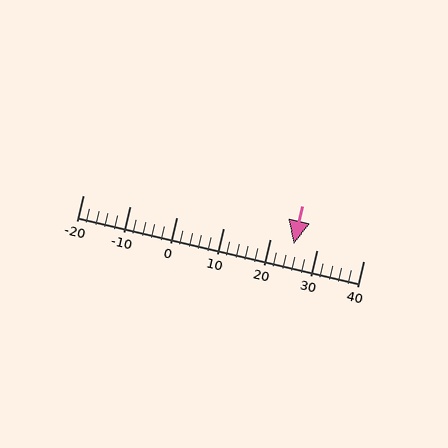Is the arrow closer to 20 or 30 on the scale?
The arrow is closer to 30.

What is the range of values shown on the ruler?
The ruler shows values from -20 to 40.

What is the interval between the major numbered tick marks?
The major tick marks are spaced 10 units apart.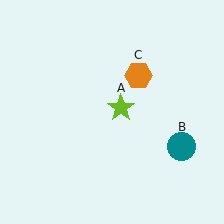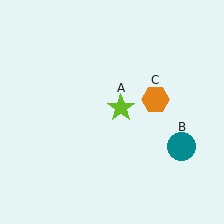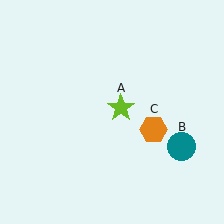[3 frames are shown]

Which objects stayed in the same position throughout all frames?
Lime star (object A) and teal circle (object B) remained stationary.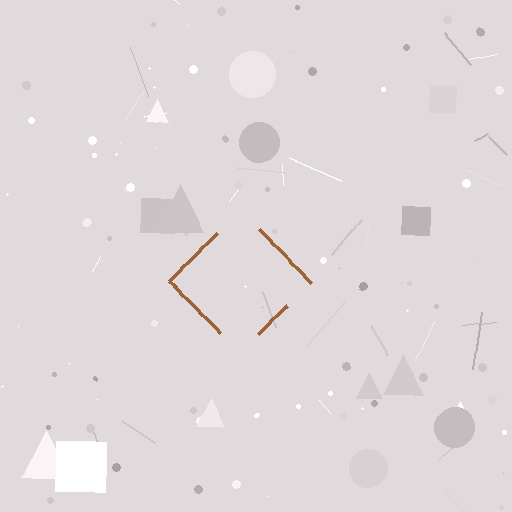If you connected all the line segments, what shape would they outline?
They would outline a diamond.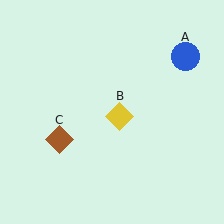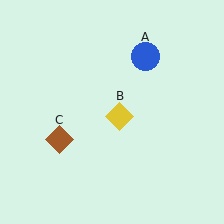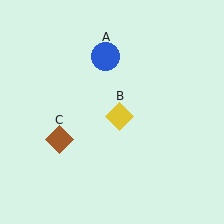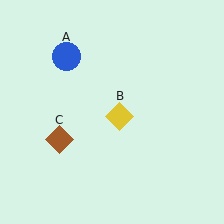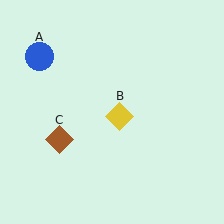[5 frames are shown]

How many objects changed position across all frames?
1 object changed position: blue circle (object A).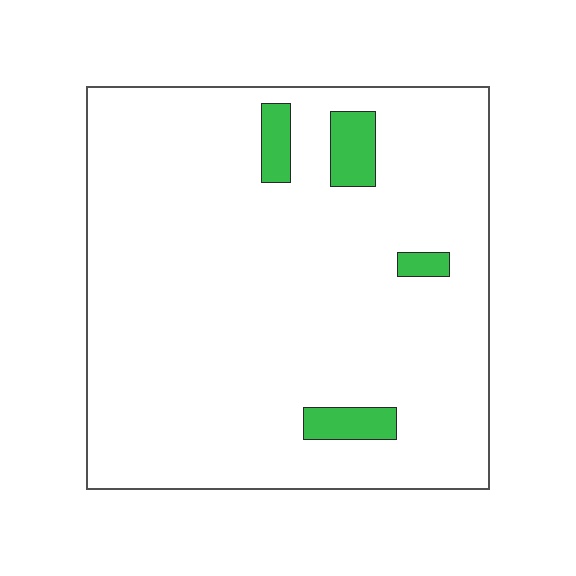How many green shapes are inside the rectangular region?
4.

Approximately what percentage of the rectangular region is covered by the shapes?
Approximately 5%.